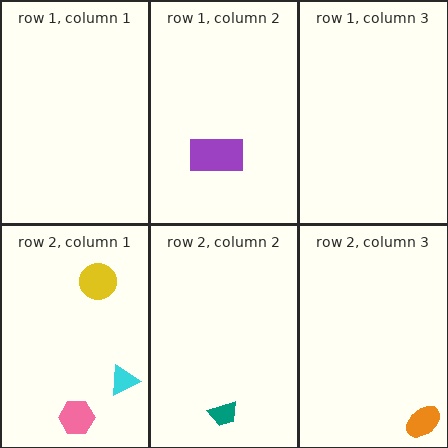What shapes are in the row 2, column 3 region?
The orange ellipse.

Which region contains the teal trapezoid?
The row 2, column 2 region.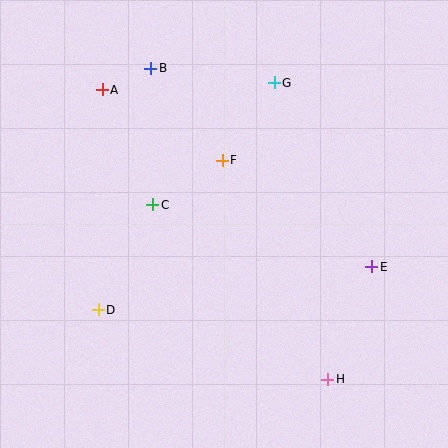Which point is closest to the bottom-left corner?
Point D is closest to the bottom-left corner.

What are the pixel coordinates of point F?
Point F is at (222, 160).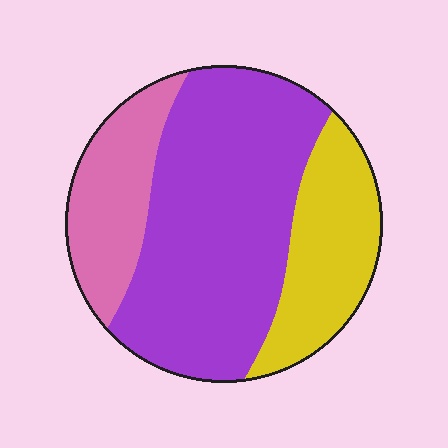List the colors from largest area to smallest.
From largest to smallest: purple, yellow, pink.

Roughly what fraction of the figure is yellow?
Yellow covers roughly 25% of the figure.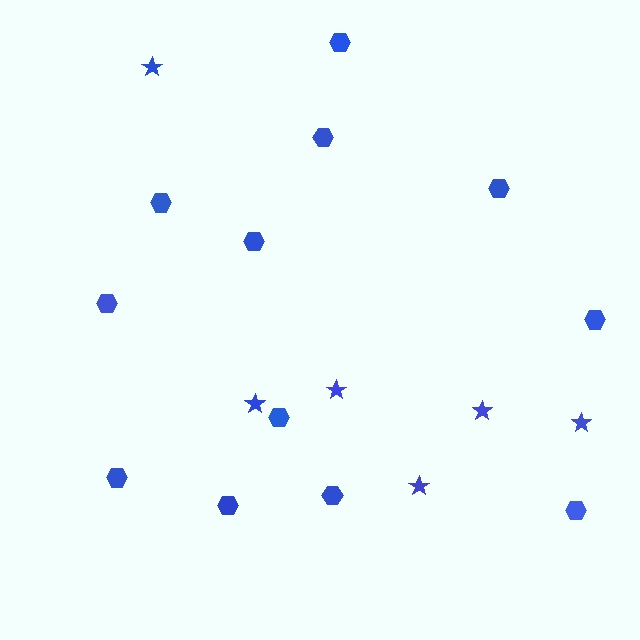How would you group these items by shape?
There are 2 groups: one group of hexagons (12) and one group of stars (6).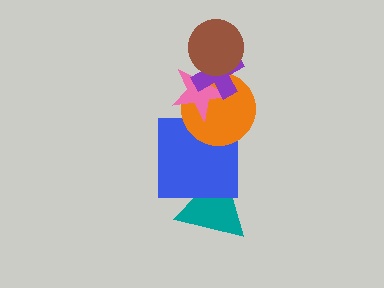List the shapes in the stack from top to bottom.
From top to bottom: the brown circle, the purple cross, the pink star, the orange circle, the blue square, the teal triangle.